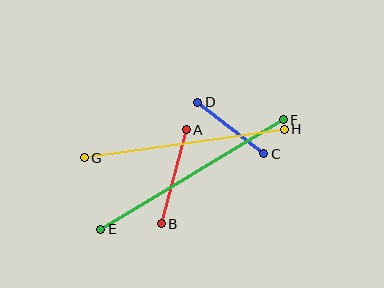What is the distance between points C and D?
The distance is approximately 84 pixels.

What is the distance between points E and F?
The distance is approximately 213 pixels.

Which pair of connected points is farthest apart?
Points E and F are farthest apart.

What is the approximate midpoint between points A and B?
The midpoint is at approximately (174, 177) pixels.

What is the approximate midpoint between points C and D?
The midpoint is at approximately (231, 128) pixels.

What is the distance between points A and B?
The distance is approximately 97 pixels.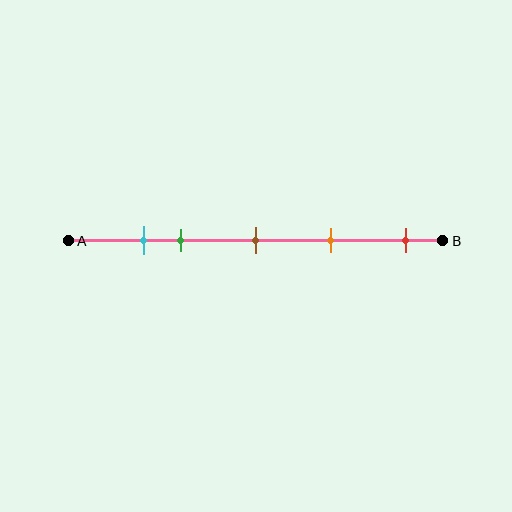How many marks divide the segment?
There are 5 marks dividing the segment.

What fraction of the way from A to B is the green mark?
The green mark is approximately 30% (0.3) of the way from A to B.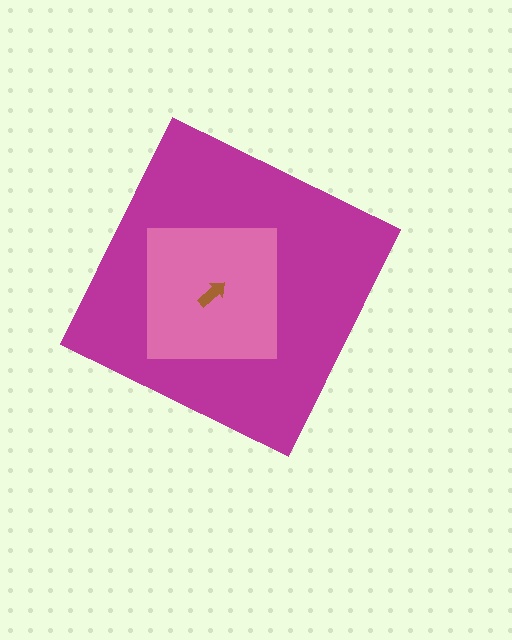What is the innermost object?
The brown arrow.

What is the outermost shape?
The magenta diamond.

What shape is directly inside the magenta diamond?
The pink square.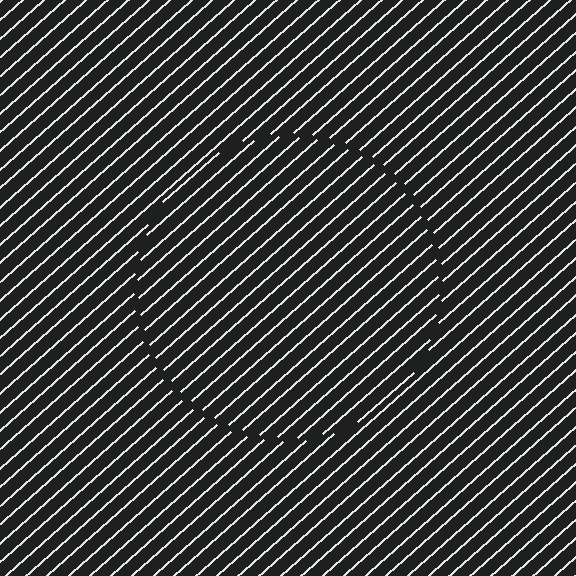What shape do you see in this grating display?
An illusory circle. The interior of the shape contains the same grating, shifted by half a period — the contour is defined by the phase discontinuity where line-ends from the inner and outer gratings abut.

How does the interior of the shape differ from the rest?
The interior of the shape contains the same grating, shifted by half a period — the contour is defined by the phase discontinuity where line-ends from the inner and outer gratings abut.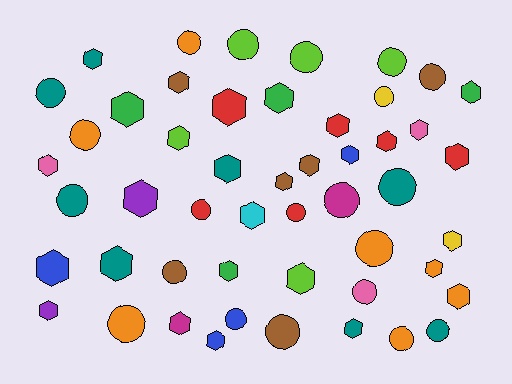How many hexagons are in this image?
There are 29 hexagons.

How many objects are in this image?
There are 50 objects.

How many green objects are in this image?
There are 4 green objects.